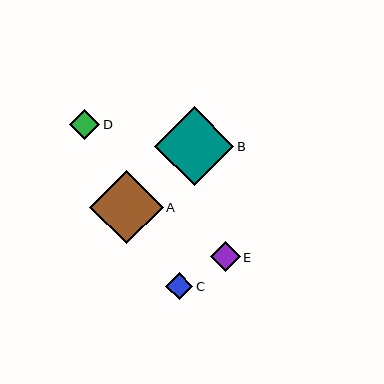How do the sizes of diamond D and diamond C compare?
Diamond D and diamond C are approximately the same size.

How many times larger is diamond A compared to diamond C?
Diamond A is approximately 2.7 times the size of diamond C.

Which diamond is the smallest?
Diamond C is the smallest with a size of approximately 27 pixels.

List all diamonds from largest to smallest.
From largest to smallest: B, A, E, D, C.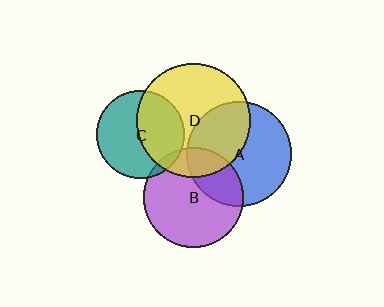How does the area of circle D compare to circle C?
Approximately 1.7 times.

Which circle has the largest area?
Circle D (yellow).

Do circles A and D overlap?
Yes.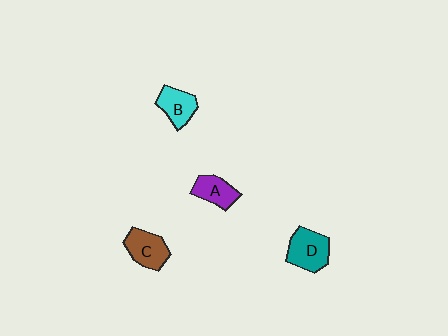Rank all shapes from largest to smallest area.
From largest to smallest: D (teal), C (brown), B (cyan), A (purple).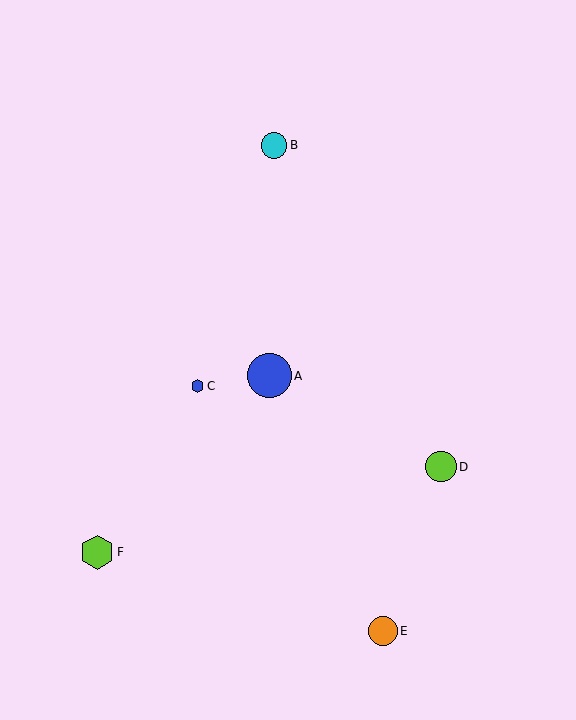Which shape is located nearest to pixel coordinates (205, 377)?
The blue hexagon (labeled C) at (197, 386) is nearest to that location.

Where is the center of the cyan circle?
The center of the cyan circle is at (274, 145).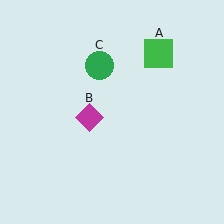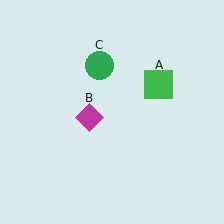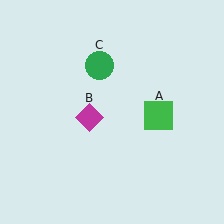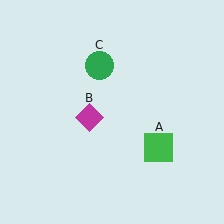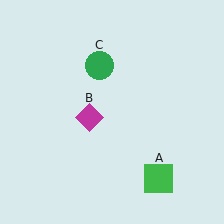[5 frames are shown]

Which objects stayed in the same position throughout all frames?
Magenta diamond (object B) and green circle (object C) remained stationary.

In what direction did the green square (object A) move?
The green square (object A) moved down.